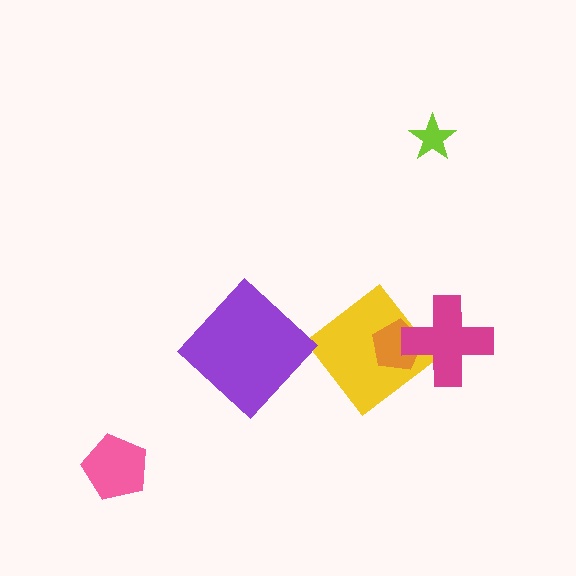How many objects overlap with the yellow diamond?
2 objects overlap with the yellow diamond.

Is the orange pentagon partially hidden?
Yes, it is partially covered by another shape.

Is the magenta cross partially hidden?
No, no other shape covers it.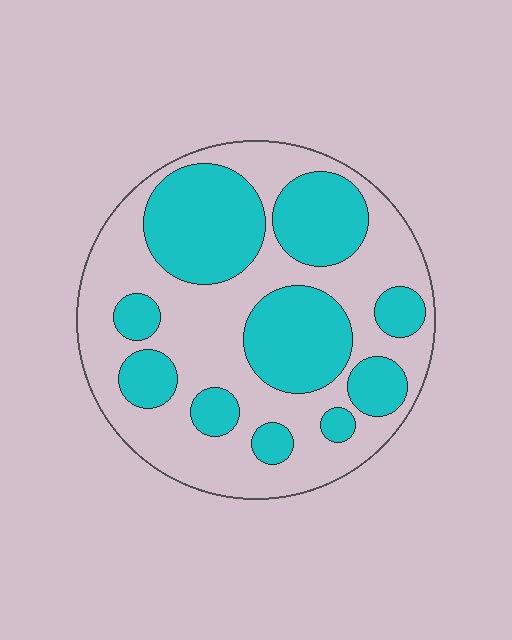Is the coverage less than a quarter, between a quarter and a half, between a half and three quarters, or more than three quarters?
Between a quarter and a half.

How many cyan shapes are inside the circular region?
10.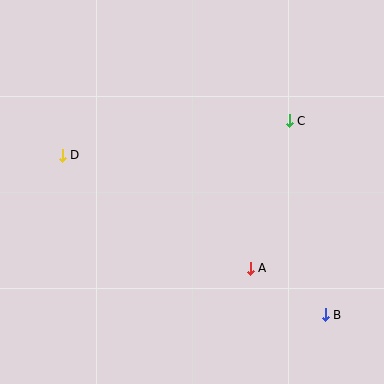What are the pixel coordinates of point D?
Point D is at (62, 155).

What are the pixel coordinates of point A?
Point A is at (250, 268).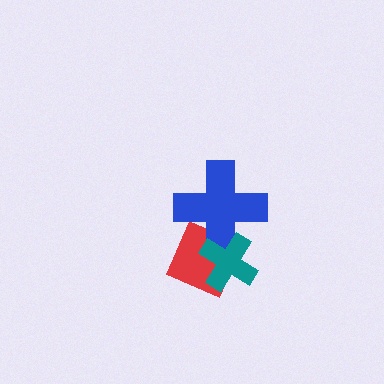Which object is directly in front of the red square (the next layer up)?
The blue cross is directly in front of the red square.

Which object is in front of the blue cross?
The teal cross is in front of the blue cross.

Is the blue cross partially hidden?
Yes, it is partially covered by another shape.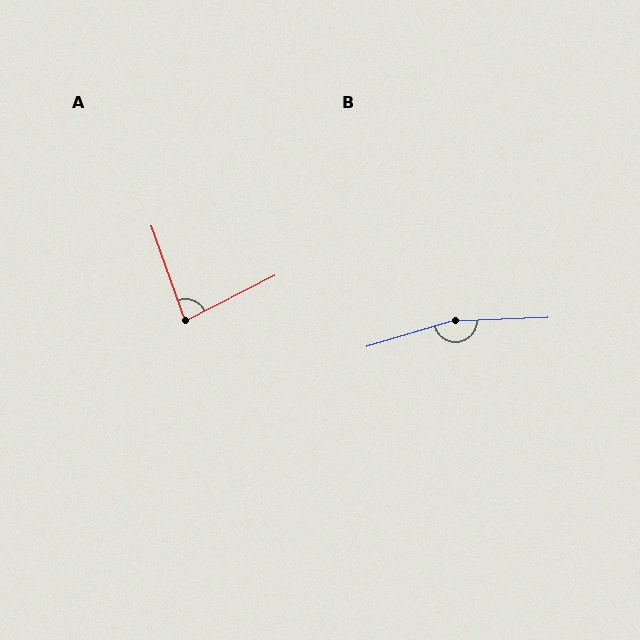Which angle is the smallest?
A, at approximately 83 degrees.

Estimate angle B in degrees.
Approximately 165 degrees.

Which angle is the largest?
B, at approximately 165 degrees.